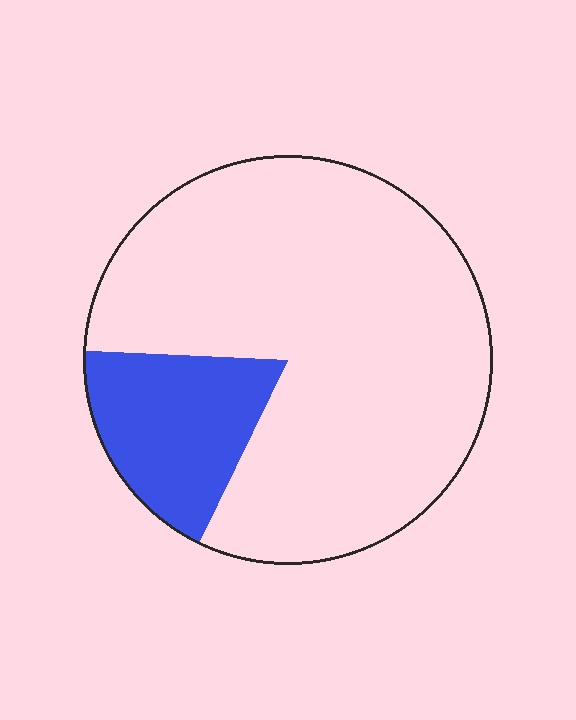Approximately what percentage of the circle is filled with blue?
Approximately 20%.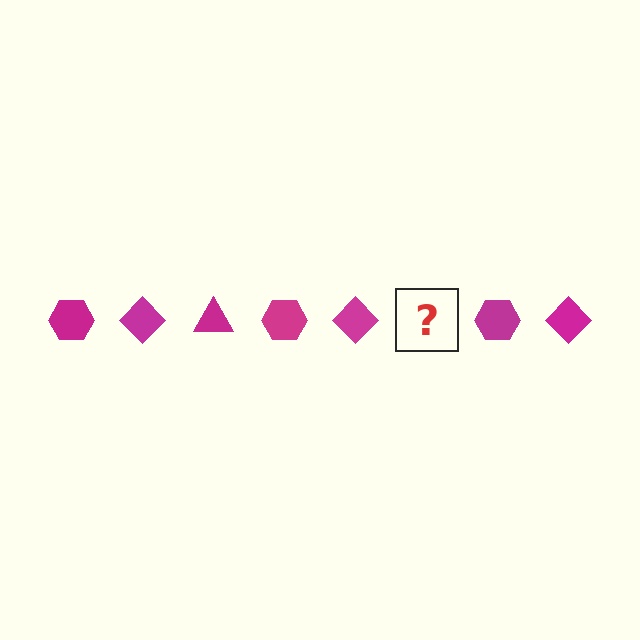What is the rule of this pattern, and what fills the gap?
The rule is that the pattern cycles through hexagon, diamond, triangle shapes in magenta. The gap should be filled with a magenta triangle.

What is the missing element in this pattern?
The missing element is a magenta triangle.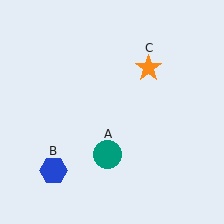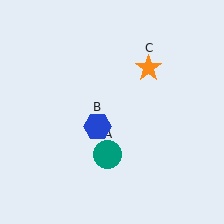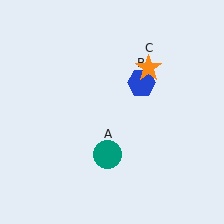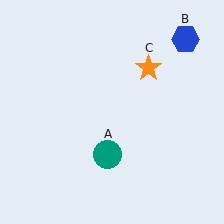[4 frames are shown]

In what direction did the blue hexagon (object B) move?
The blue hexagon (object B) moved up and to the right.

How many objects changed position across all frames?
1 object changed position: blue hexagon (object B).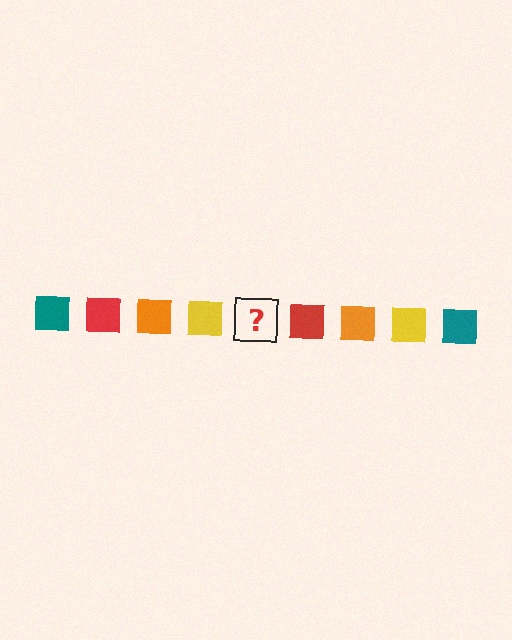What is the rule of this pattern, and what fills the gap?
The rule is that the pattern cycles through teal, red, orange, yellow squares. The gap should be filled with a teal square.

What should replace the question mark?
The question mark should be replaced with a teal square.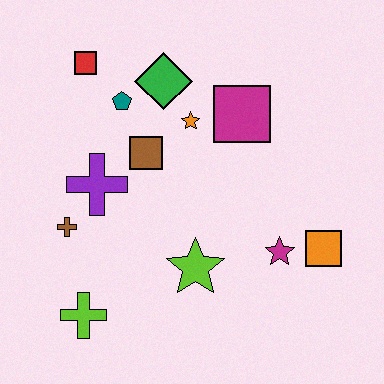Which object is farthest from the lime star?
The red square is farthest from the lime star.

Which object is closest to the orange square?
The magenta star is closest to the orange square.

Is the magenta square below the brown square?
No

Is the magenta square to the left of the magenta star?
Yes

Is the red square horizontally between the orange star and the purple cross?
No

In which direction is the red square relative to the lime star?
The red square is above the lime star.